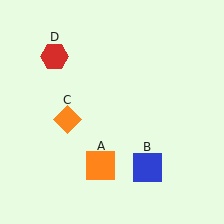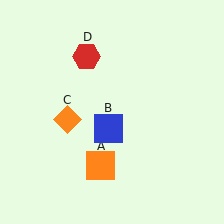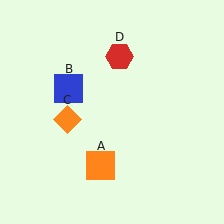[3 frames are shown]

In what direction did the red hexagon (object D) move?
The red hexagon (object D) moved right.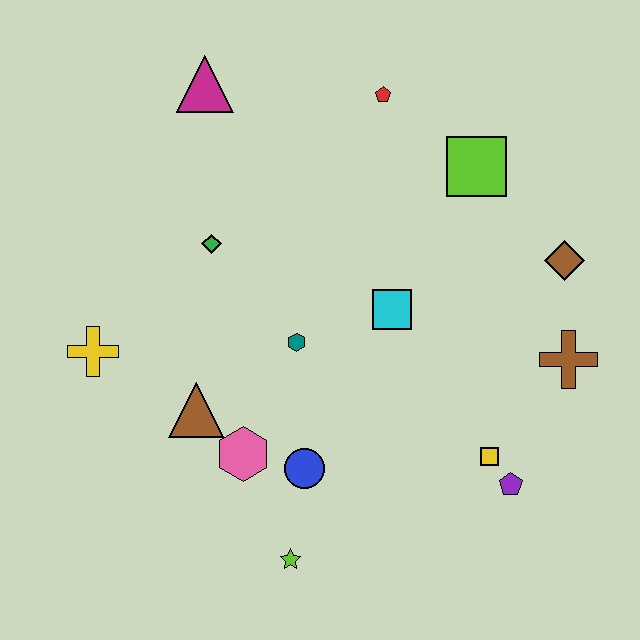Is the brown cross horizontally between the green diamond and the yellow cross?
No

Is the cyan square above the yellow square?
Yes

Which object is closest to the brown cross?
The brown diamond is closest to the brown cross.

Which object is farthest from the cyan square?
The yellow cross is farthest from the cyan square.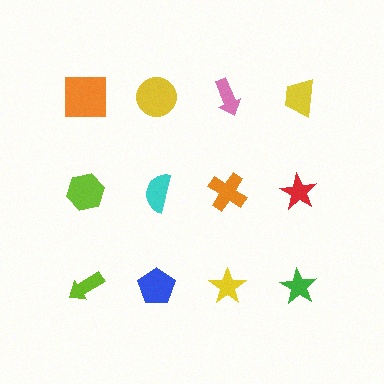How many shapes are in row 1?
4 shapes.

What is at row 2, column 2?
A cyan semicircle.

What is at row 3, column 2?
A blue pentagon.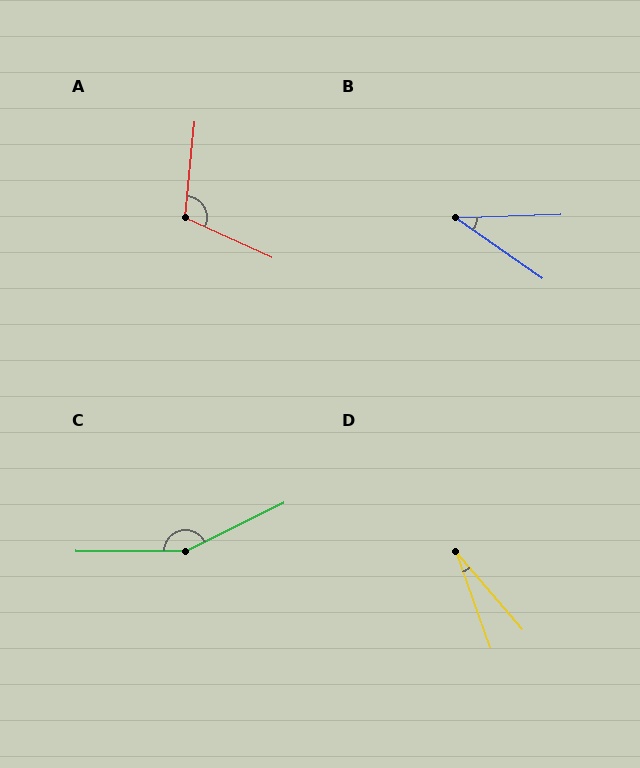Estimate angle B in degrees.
Approximately 37 degrees.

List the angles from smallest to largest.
D (21°), B (37°), A (109°), C (154°).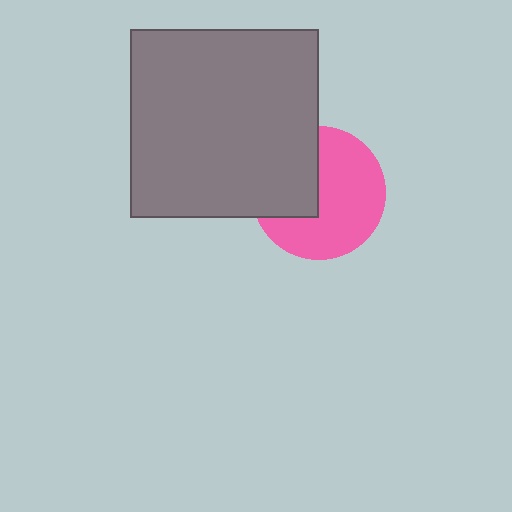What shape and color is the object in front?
The object in front is a gray square.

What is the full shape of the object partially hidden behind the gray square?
The partially hidden object is a pink circle.